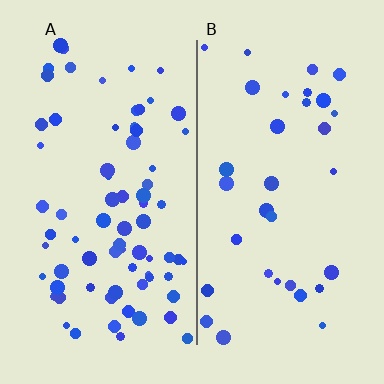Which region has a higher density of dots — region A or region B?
A (the left).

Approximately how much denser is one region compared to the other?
Approximately 2.2× — region A over region B.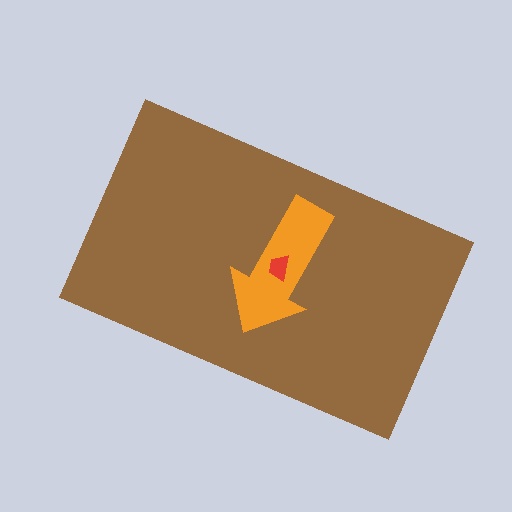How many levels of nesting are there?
3.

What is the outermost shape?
The brown rectangle.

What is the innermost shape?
The red trapezoid.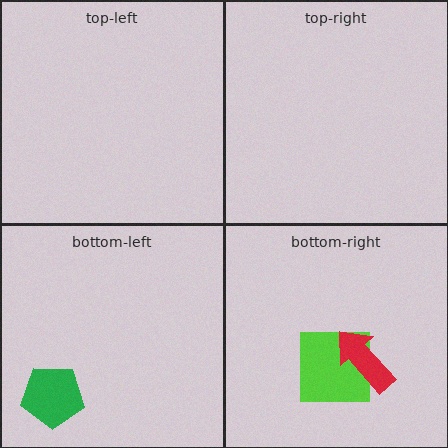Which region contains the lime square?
The bottom-right region.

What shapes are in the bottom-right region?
The lime square, the red arrow.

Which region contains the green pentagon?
The bottom-left region.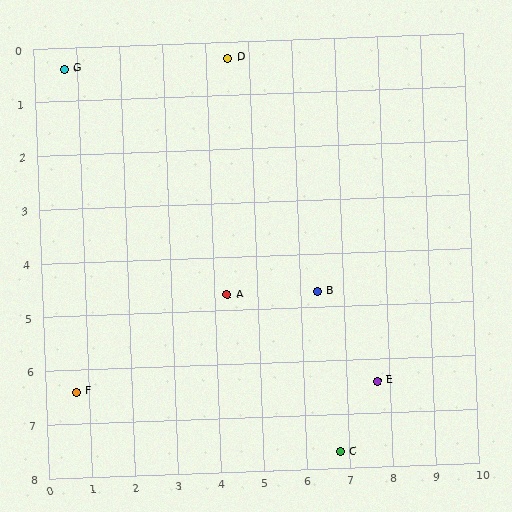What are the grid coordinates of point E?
Point E is at approximately (7.7, 6.4).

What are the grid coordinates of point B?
Point B is at approximately (6.4, 4.7).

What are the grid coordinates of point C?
Point C is at approximately (6.8, 7.7).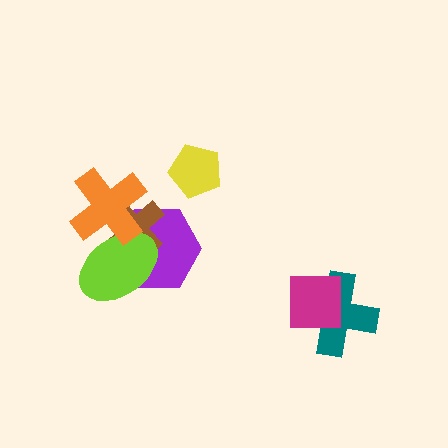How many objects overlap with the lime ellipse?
3 objects overlap with the lime ellipse.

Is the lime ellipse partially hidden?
Yes, it is partially covered by another shape.